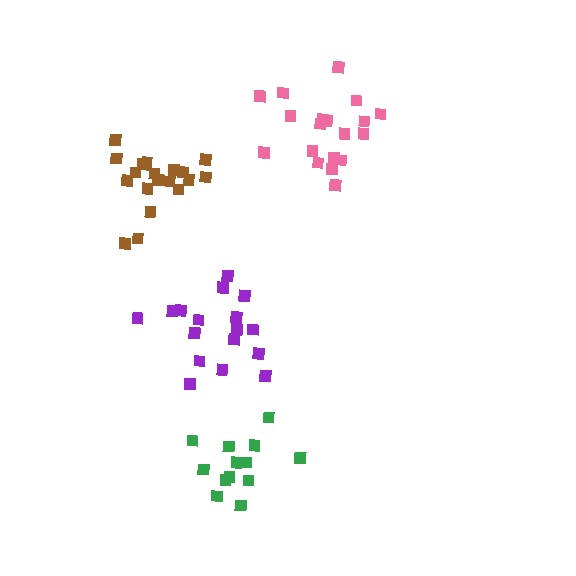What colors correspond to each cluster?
The clusters are colored: brown, purple, green, pink.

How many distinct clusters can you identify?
There are 4 distinct clusters.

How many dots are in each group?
Group 1: 19 dots, Group 2: 17 dots, Group 3: 13 dots, Group 4: 19 dots (68 total).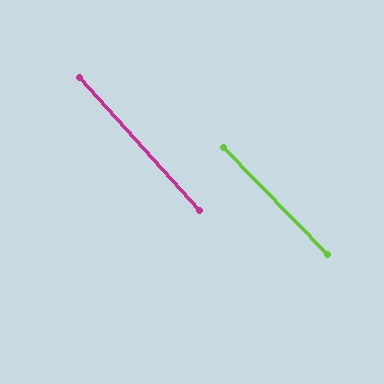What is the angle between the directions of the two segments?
Approximately 2 degrees.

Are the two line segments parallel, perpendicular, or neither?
Parallel — their directions differ by only 2.0°.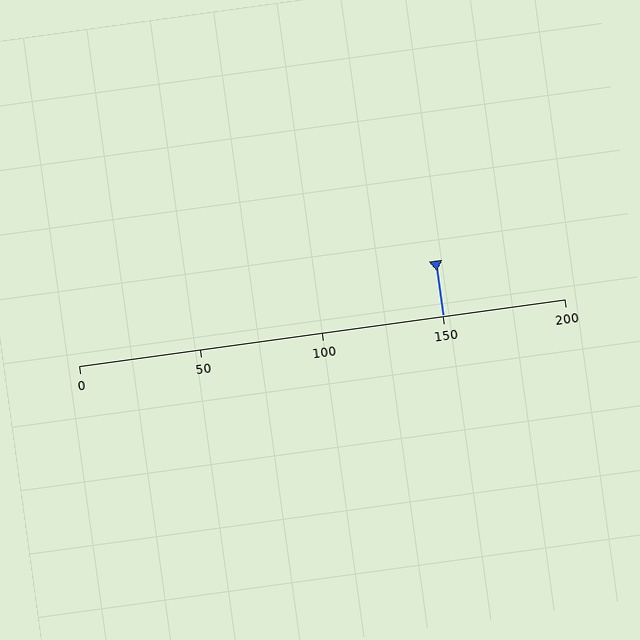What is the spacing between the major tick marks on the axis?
The major ticks are spaced 50 apart.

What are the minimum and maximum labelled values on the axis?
The axis runs from 0 to 200.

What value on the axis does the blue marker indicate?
The marker indicates approximately 150.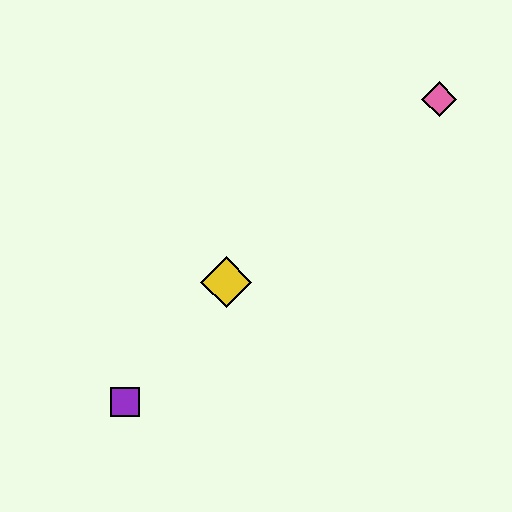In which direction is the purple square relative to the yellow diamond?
The purple square is below the yellow diamond.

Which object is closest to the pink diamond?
The yellow diamond is closest to the pink diamond.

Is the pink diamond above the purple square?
Yes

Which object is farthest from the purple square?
The pink diamond is farthest from the purple square.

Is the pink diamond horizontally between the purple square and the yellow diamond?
No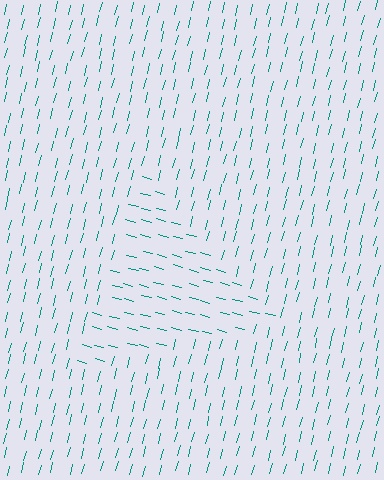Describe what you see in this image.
The image is filled with small teal line segments. A triangle region in the image has lines oriented differently from the surrounding lines, creating a visible texture boundary.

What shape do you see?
I see a triangle.